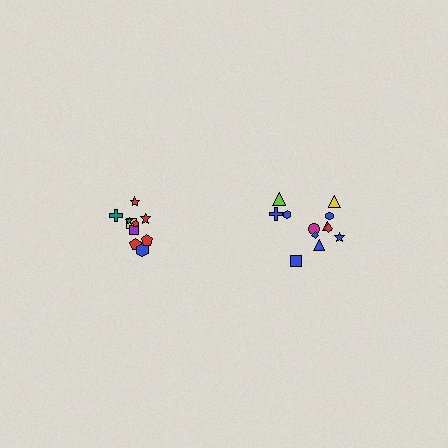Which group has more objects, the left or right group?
The right group.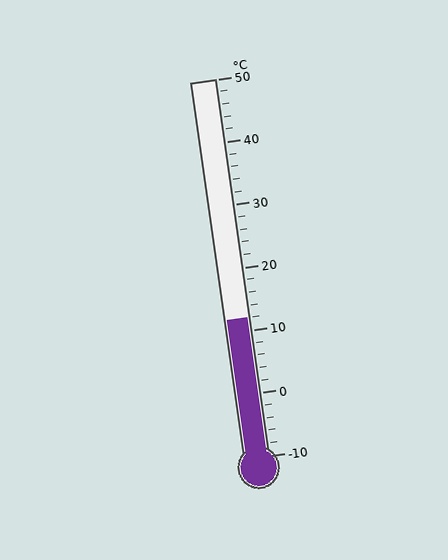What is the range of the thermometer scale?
The thermometer scale ranges from -10°C to 50°C.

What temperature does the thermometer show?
The thermometer shows approximately 12°C.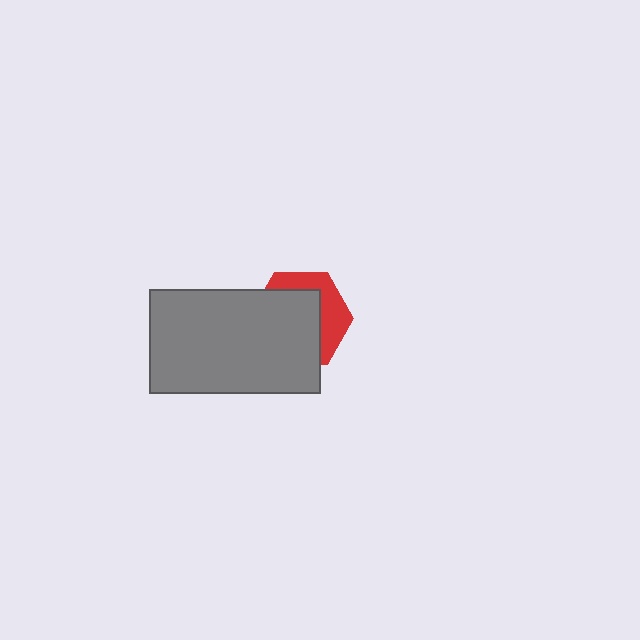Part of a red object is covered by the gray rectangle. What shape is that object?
It is a hexagon.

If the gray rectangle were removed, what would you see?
You would see the complete red hexagon.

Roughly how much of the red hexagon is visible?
A small part of it is visible (roughly 37%).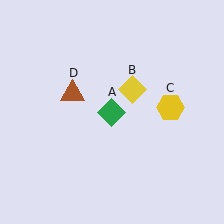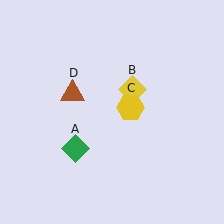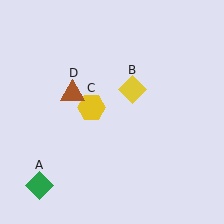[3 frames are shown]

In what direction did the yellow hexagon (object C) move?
The yellow hexagon (object C) moved left.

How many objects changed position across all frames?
2 objects changed position: green diamond (object A), yellow hexagon (object C).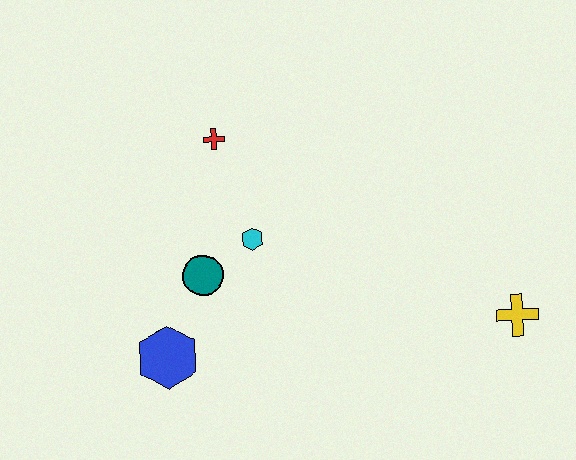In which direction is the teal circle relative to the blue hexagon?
The teal circle is above the blue hexagon.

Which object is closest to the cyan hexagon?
The teal circle is closest to the cyan hexagon.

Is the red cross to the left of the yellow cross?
Yes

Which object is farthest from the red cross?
The yellow cross is farthest from the red cross.